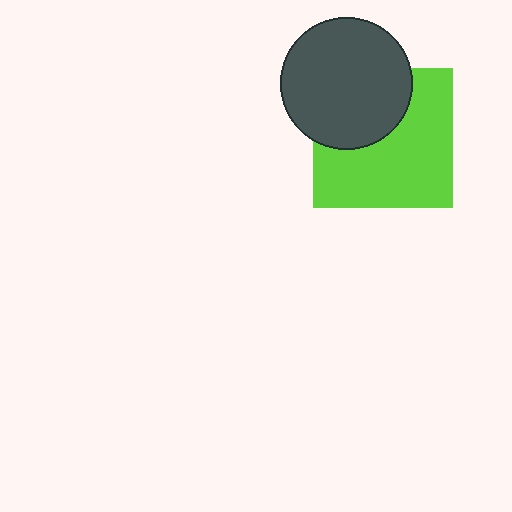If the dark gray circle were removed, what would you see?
You would see the complete lime square.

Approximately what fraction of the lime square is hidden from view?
Roughly 36% of the lime square is hidden behind the dark gray circle.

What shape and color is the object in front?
The object in front is a dark gray circle.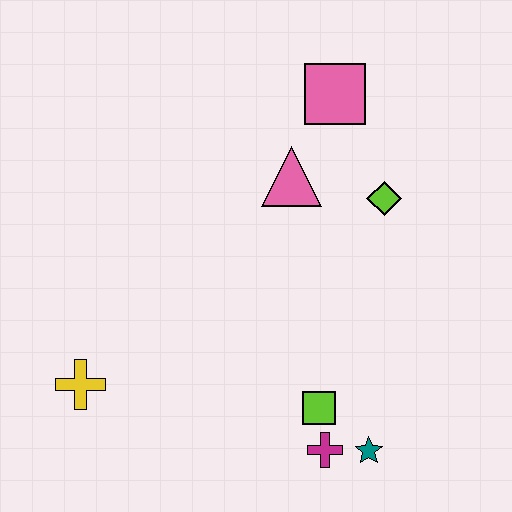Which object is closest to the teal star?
The magenta cross is closest to the teal star.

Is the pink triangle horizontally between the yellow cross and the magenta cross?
Yes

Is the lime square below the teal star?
No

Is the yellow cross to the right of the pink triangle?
No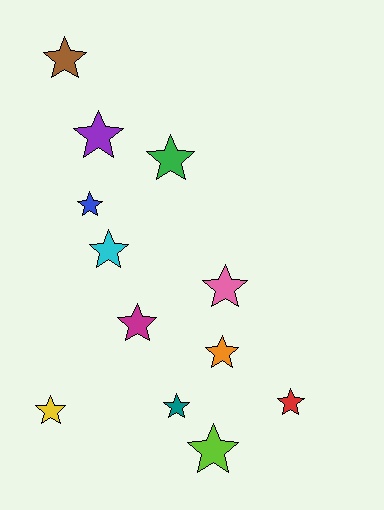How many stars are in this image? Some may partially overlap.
There are 12 stars.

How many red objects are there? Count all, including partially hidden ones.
There is 1 red object.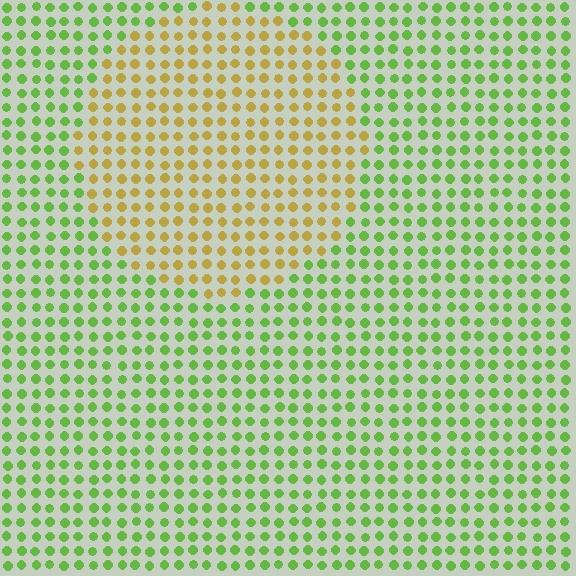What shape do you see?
I see a circle.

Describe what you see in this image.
The image is filled with small lime elements in a uniform arrangement. A circle-shaped region is visible where the elements are tinted to a slightly different hue, forming a subtle color boundary.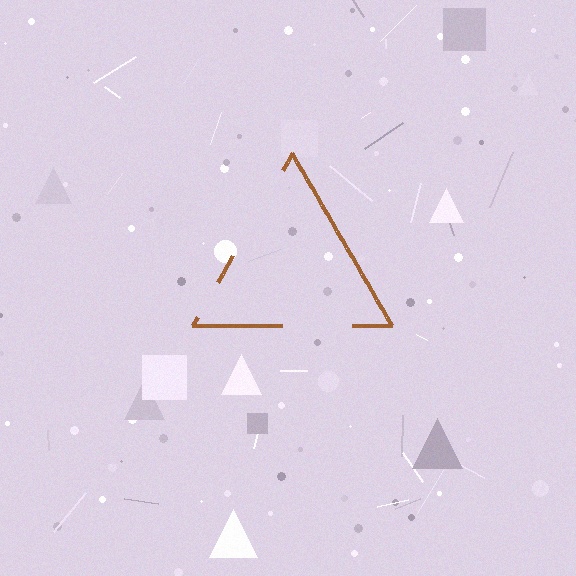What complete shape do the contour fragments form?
The contour fragments form a triangle.